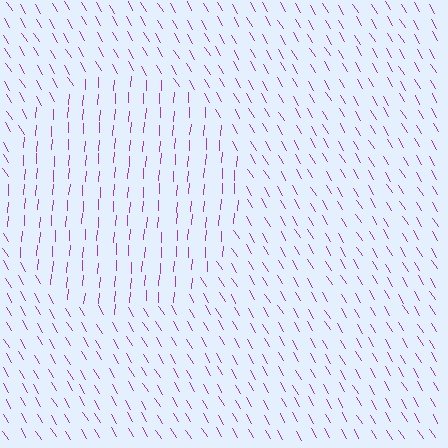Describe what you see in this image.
The image is filled with small purple line segments. A circle region in the image has lines oriented differently from the surrounding lines, creating a visible texture boundary.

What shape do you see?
I see a circle.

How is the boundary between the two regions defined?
The boundary is defined purely by a change in line orientation (approximately 34 degrees difference). All lines are the same color and thickness.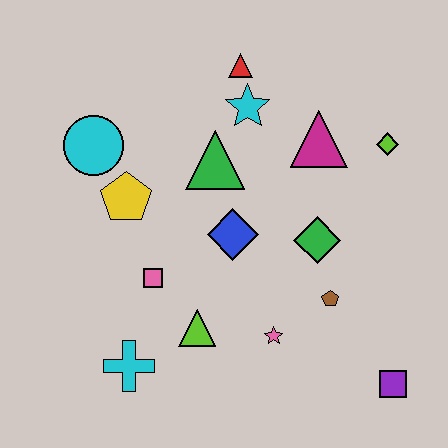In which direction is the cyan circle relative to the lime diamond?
The cyan circle is to the left of the lime diamond.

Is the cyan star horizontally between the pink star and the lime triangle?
Yes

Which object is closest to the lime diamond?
The magenta triangle is closest to the lime diamond.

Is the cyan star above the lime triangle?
Yes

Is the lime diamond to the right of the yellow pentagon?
Yes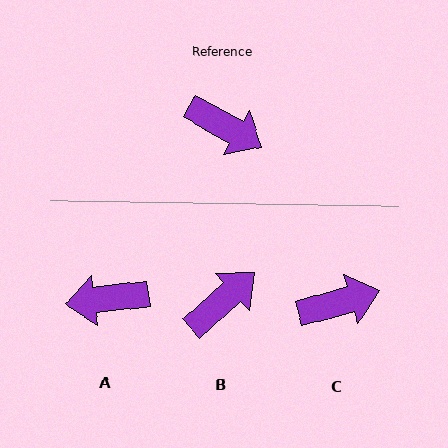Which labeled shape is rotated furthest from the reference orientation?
A, about 143 degrees away.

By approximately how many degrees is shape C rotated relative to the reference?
Approximately 45 degrees counter-clockwise.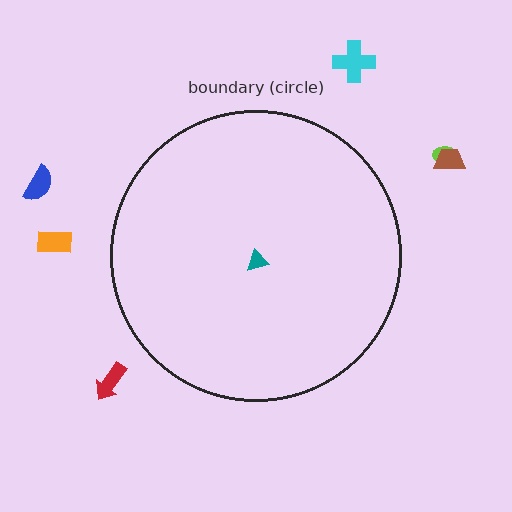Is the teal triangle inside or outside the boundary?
Inside.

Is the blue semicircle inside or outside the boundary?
Outside.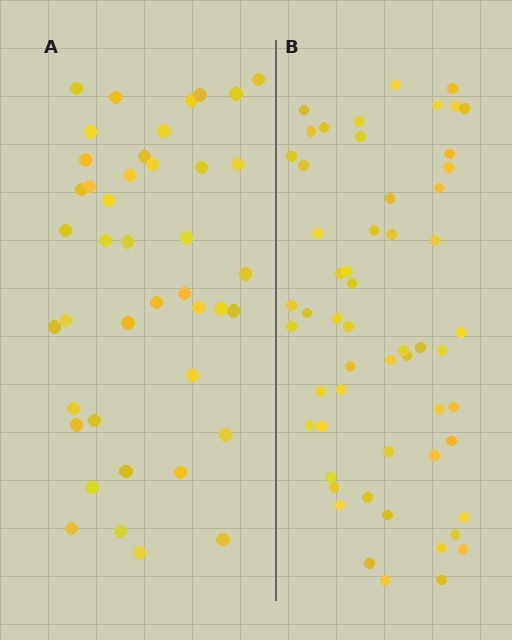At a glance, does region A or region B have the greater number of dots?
Region B (the right region) has more dots.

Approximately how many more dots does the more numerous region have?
Region B has approximately 15 more dots than region A.